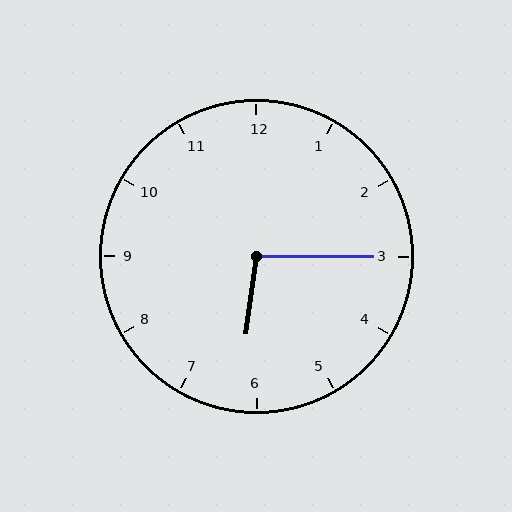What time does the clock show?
6:15.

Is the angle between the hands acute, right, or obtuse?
It is obtuse.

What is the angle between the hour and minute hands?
Approximately 98 degrees.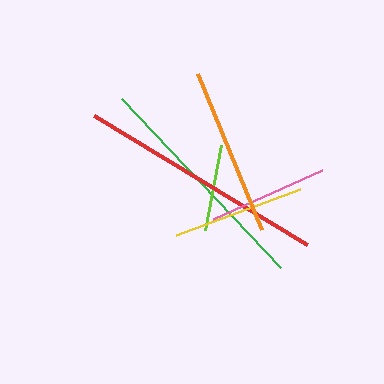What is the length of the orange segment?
The orange segment is approximately 169 pixels long.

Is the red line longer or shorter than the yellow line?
The red line is longer than the yellow line.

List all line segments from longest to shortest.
From longest to shortest: red, green, orange, yellow, pink, lime.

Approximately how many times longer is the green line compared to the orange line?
The green line is approximately 1.4 times the length of the orange line.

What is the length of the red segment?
The red segment is approximately 249 pixels long.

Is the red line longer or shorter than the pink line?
The red line is longer than the pink line.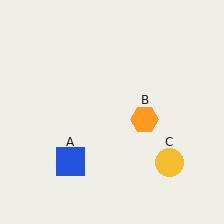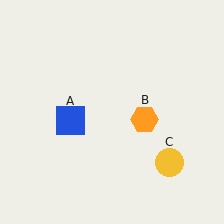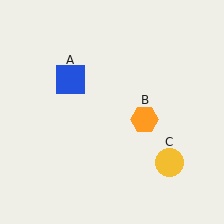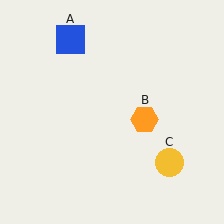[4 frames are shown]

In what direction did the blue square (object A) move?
The blue square (object A) moved up.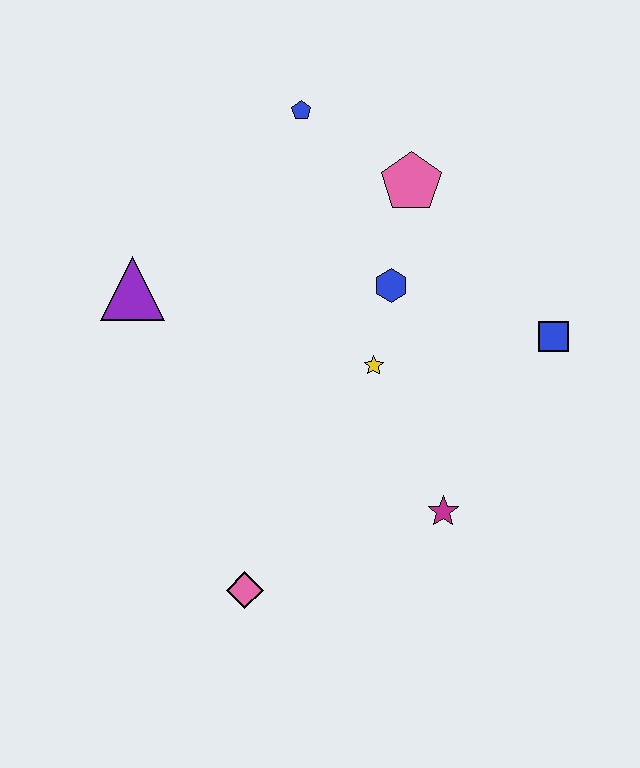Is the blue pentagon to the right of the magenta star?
No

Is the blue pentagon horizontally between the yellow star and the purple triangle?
Yes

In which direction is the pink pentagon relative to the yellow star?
The pink pentagon is above the yellow star.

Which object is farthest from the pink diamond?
The blue pentagon is farthest from the pink diamond.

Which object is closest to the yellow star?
The blue hexagon is closest to the yellow star.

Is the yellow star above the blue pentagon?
No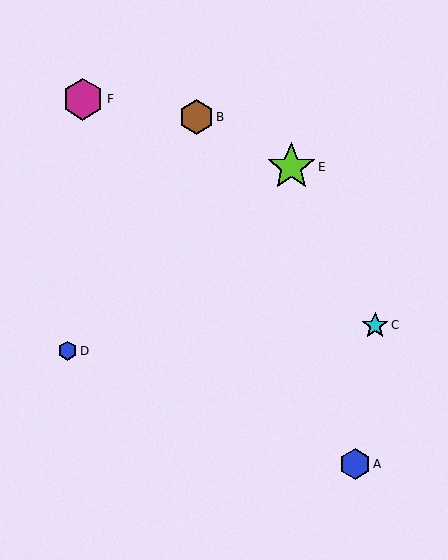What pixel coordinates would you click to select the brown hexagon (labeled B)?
Click at (196, 117) to select the brown hexagon B.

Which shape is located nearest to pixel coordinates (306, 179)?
The lime star (labeled E) at (291, 167) is nearest to that location.